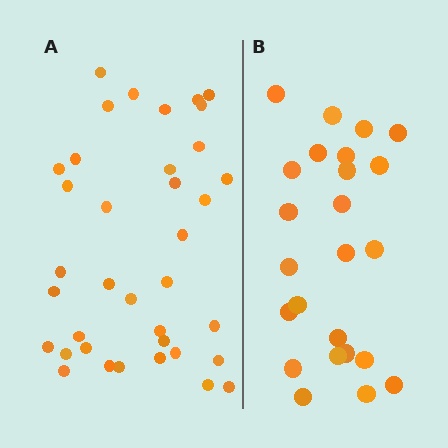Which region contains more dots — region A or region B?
Region A (the left region) has more dots.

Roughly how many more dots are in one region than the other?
Region A has approximately 15 more dots than region B.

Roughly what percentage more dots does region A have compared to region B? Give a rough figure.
About 55% more.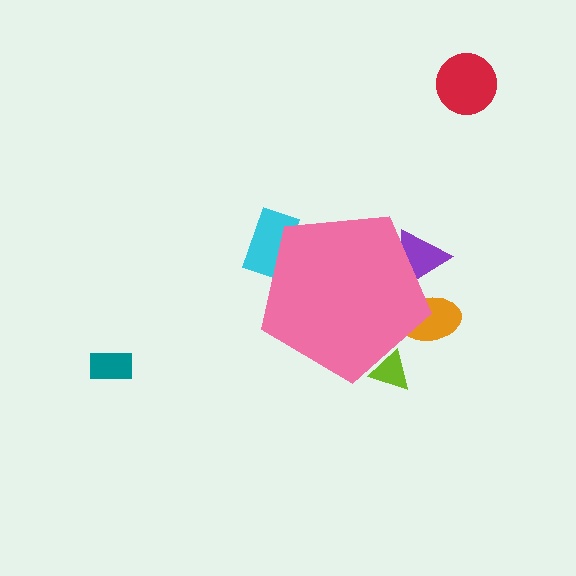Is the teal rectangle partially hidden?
No, the teal rectangle is fully visible.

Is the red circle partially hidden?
No, the red circle is fully visible.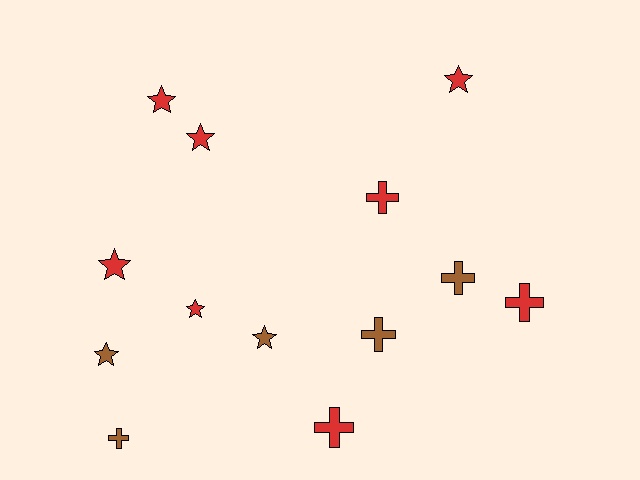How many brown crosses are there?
There are 3 brown crosses.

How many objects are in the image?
There are 13 objects.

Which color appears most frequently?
Red, with 8 objects.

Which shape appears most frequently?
Star, with 7 objects.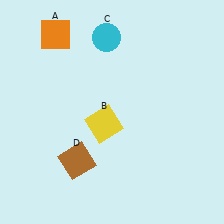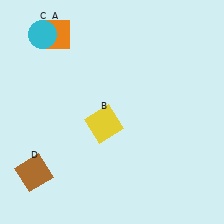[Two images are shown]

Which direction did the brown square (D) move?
The brown square (D) moved left.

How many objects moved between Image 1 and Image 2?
2 objects moved between the two images.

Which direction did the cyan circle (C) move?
The cyan circle (C) moved left.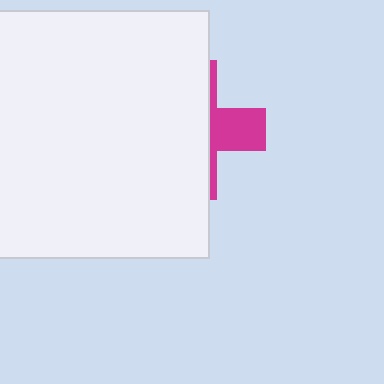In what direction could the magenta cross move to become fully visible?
The magenta cross could move right. That would shift it out from behind the white rectangle entirely.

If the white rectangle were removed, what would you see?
You would see the complete magenta cross.